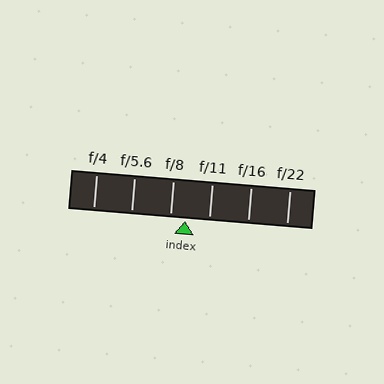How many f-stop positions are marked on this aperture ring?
There are 6 f-stop positions marked.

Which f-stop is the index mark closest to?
The index mark is closest to f/8.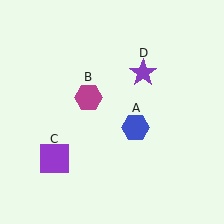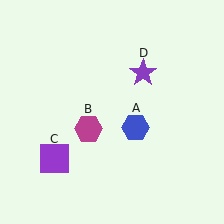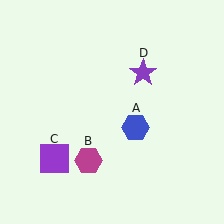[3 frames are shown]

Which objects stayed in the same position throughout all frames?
Blue hexagon (object A) and purple square (object C) and purple star (object D) remained stationary.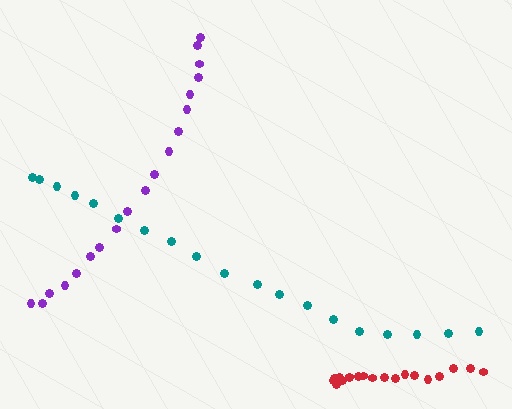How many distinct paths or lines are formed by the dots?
There are 3 distinct paths.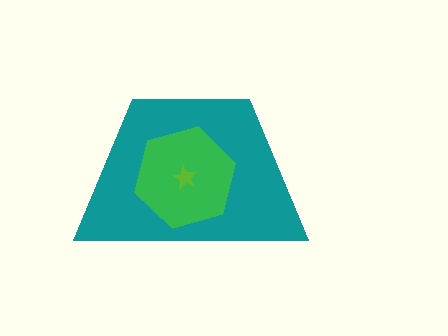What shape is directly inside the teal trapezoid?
The green hexagon.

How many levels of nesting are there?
3.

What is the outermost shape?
The teal trapezoid.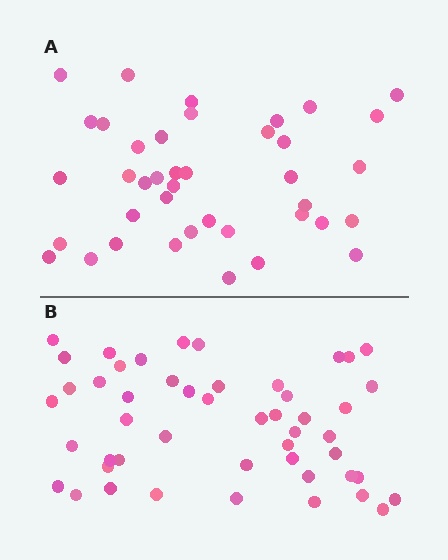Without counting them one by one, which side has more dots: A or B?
Region B (the bottom region) has more dots.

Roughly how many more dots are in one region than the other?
Region B has roughly 8 or so more dots than region A.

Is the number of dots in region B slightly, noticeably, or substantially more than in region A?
Region B has only slightly more — the two regions are fairly close. The ratio is roughly 1.2 to 1.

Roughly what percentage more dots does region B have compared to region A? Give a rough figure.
About 20% more.